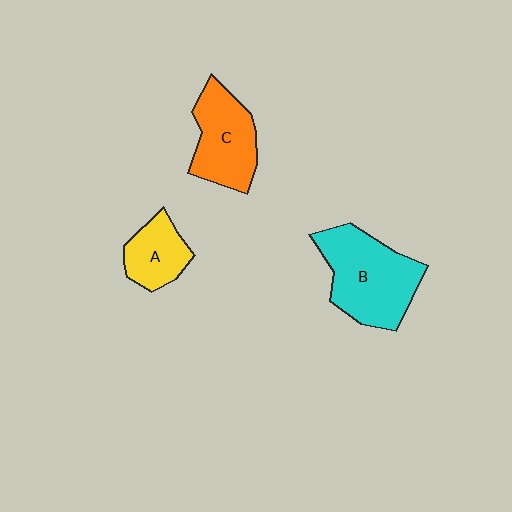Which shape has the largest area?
Shape B (cyan).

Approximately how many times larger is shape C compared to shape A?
Approximately 1.5 times.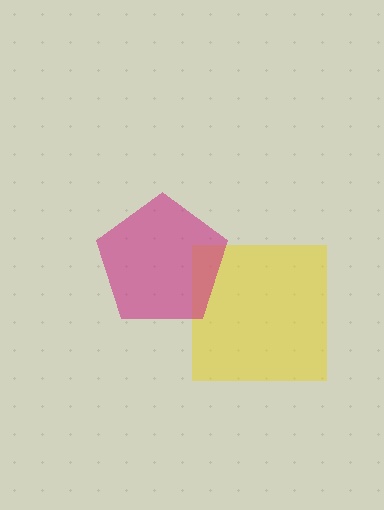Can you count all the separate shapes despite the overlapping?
Yes, there are 2 separate shapes.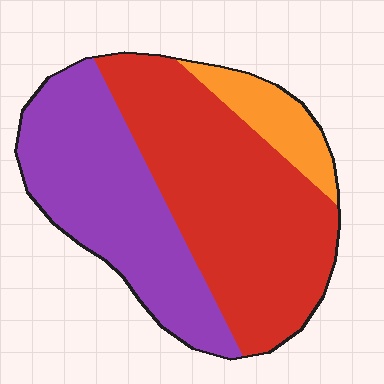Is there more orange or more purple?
Purple.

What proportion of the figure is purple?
Purple covers around 40% of the figure.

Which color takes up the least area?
Orange, at roughly 10%.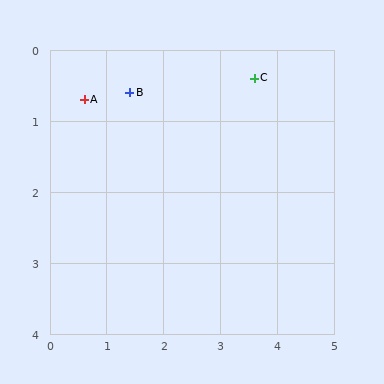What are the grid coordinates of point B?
Point B is at approximately (1.4, 0.6).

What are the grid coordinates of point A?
Point A is at approximately (0.6, 0.7).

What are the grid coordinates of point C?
Point C is at approximately (3.6, 0.4).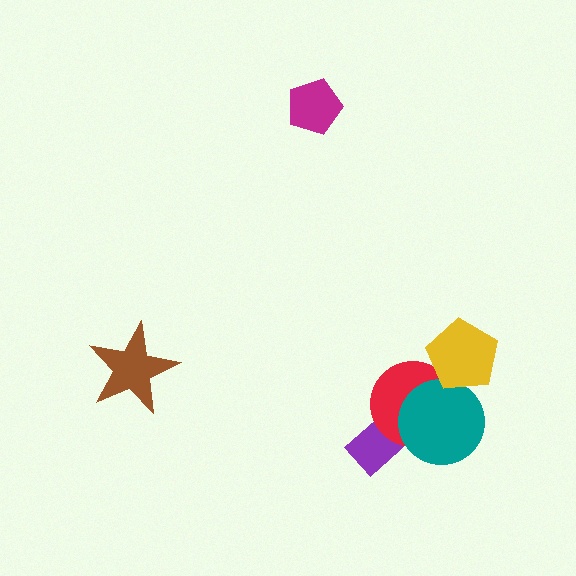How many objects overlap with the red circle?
3 objects overlap with the red circle.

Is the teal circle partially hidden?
Yes, it is partially covered by another shape.